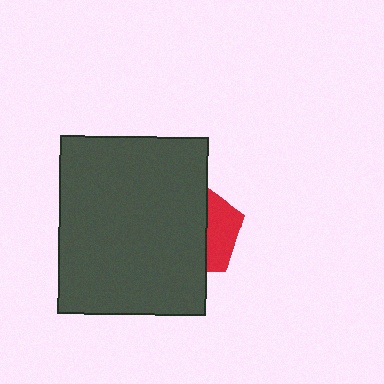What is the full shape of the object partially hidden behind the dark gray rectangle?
The partially hidden object is a red pentagon.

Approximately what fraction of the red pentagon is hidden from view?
Roughly 66% of the red pentagon is hidden behind the dark gray rectangle.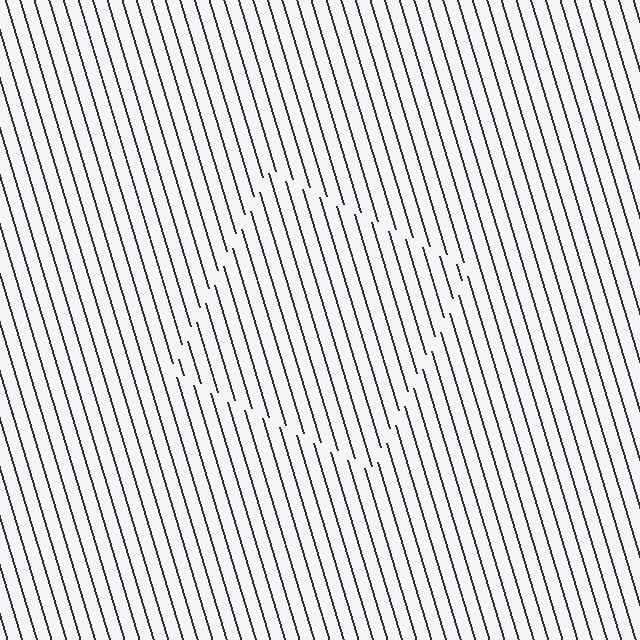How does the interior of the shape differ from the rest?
The interior of the shape contains the same grating, shifted by half a period — the contour is defined by the phase discontinuity where line-ends from the inner and outer gratings abut.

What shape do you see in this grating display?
An illusory square. The interior of the shape contains the same grating, shifted by half a period — the contour is defined by the phase discontinuity where line-ends from the inner and outer gratings abut.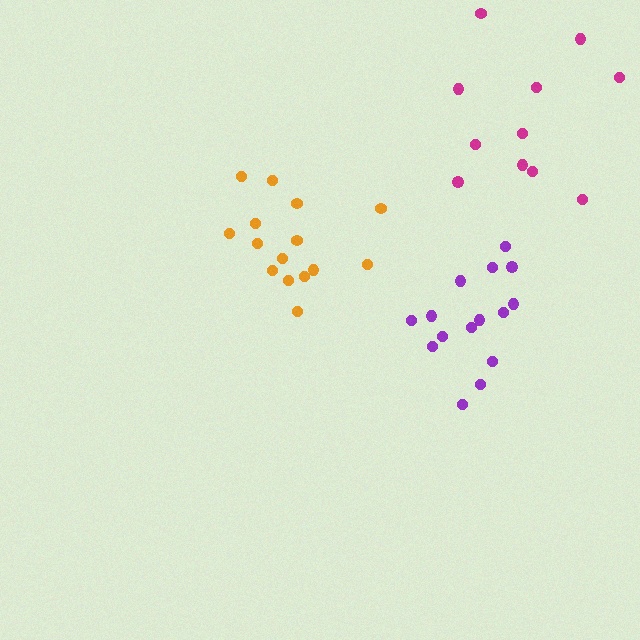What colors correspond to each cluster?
The clusters are colored: orange, purple, magenta.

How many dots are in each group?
Group 1: 15 dots, Group 2: 15 dots, Group 3: 11 dots (41 total).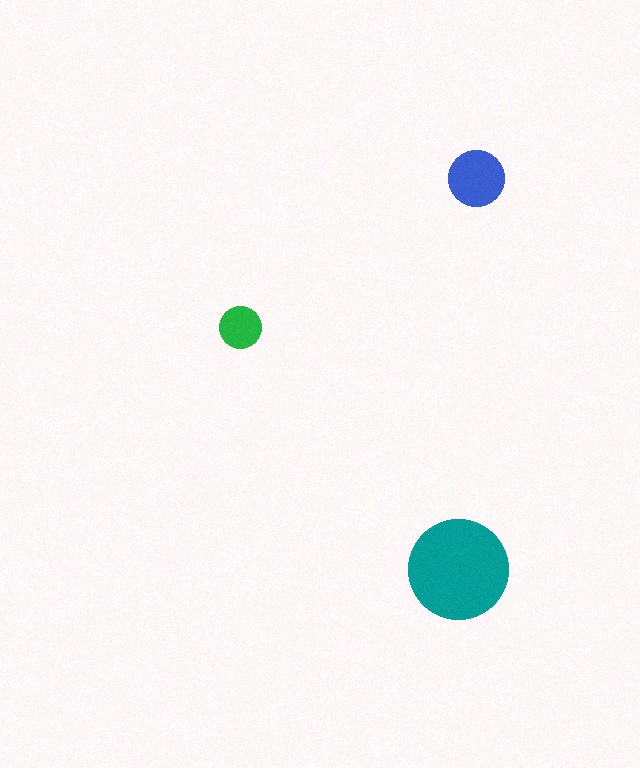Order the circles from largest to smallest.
the teal one, the blue one, the green one.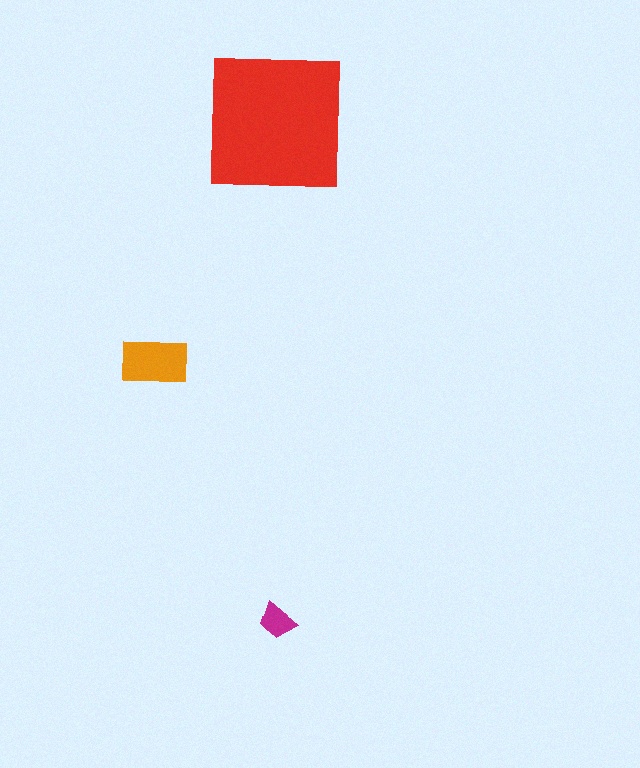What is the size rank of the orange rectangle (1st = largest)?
2nd.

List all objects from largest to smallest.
The red square, the orange rectangle, the magenta trapezoid.